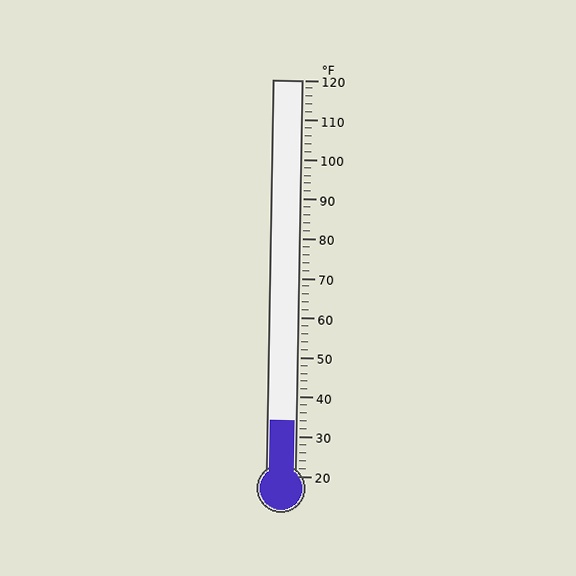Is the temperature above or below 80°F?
The temperature is below 80°F.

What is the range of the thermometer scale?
The thermometer scale ranges from 20°F to 120°F.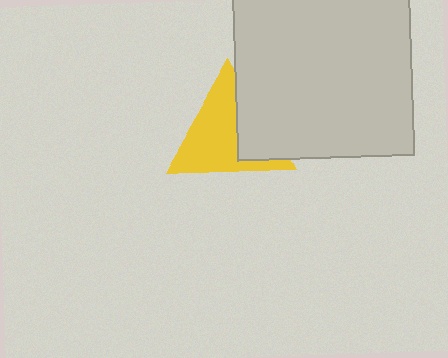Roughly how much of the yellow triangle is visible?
Most of it is visible (roughly 66%).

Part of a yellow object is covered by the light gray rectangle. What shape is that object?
It is a triangle.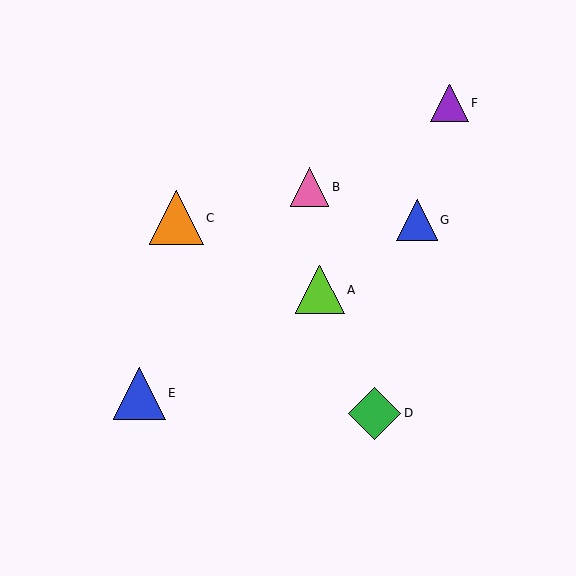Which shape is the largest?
The orange triangle (labeled C) is the largest.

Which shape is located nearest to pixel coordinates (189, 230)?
The orange triangle (labeled C) at (176, 218) is nearest to that location.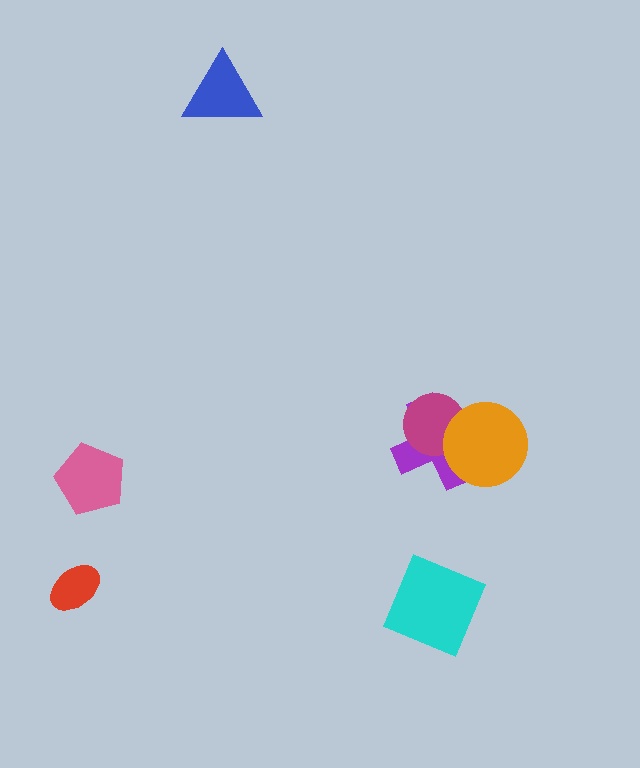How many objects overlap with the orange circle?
2 objects overlap with the orange circle.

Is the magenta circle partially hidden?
Yes, it is partially covered by another shape.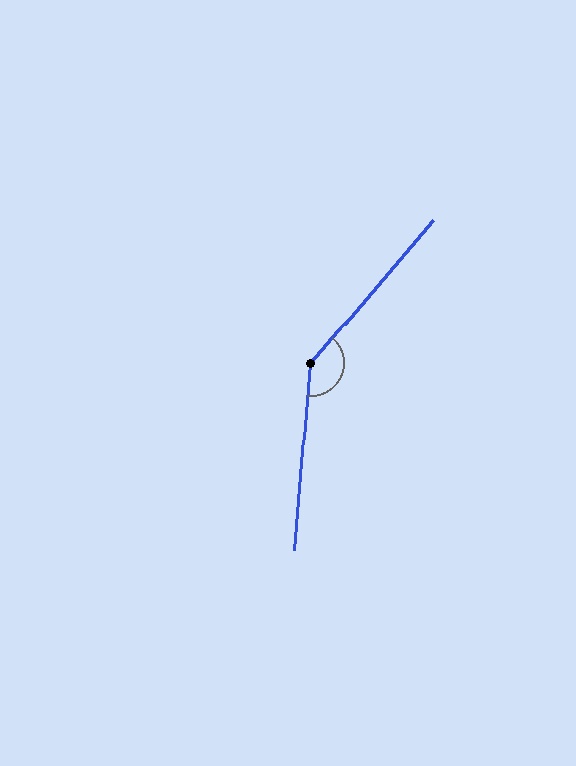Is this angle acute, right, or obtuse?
It is obtuse.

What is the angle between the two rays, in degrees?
Approximately 145 degrees.